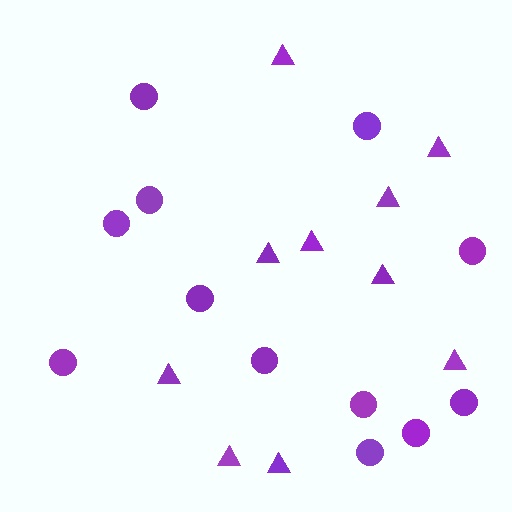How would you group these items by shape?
There are 2 groups: one group of triangles (10) and one group of circles (12).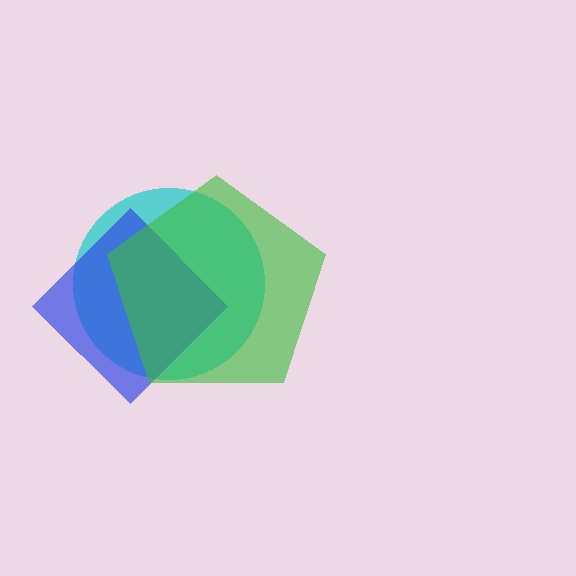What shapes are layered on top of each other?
The layered shapes are: a cyan circle, a blue diamond, a green pentagon.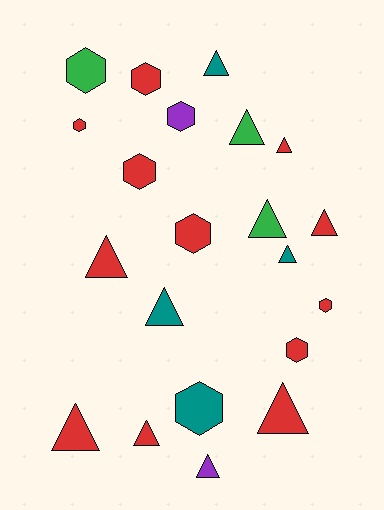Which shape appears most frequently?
Triangle, with 12 objects.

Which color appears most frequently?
Red, with 12 objects.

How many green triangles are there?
There are 2 green triangles.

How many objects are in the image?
There are 21 objects.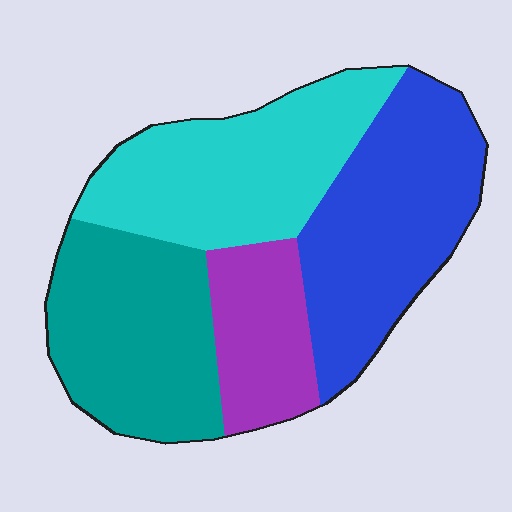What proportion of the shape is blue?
Blue takes up between a quarter and a half of the shape.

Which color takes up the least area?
Purple, at roughly 15%.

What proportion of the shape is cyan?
Cyan covers about 30% of the shape.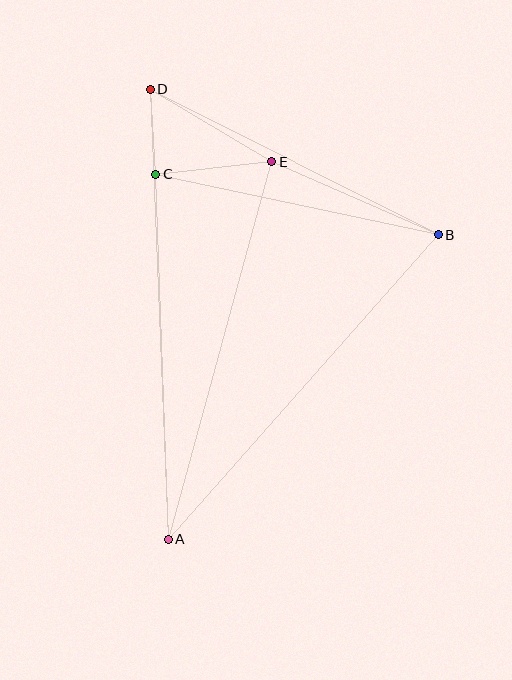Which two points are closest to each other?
Points C and D are closest to each other.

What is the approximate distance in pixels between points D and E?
The distance between D and E is approximately 142 pixels.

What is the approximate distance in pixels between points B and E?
The distance between B and E is approximately 182 pixels.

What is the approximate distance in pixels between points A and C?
The distance between A and C is approximately 365 pixels.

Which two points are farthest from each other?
Points A and D are farthest from each other.